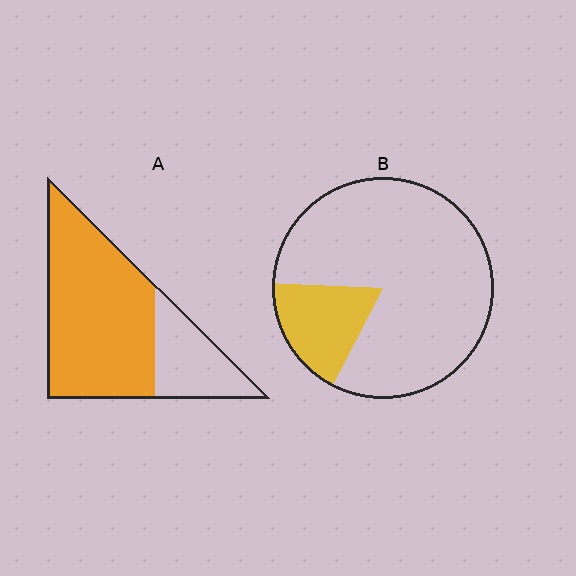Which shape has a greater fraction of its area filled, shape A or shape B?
Shape A.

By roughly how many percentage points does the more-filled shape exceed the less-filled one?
By roughly 55 percentage points (A over B).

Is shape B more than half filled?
No.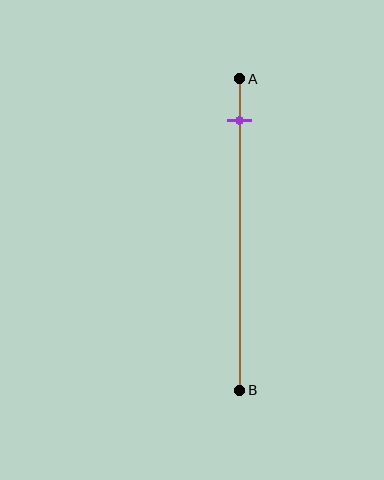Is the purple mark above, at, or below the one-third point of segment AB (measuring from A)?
The purple mark is above the one-third point of segment AB.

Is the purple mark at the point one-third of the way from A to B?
No, the mark is at about 15% from A, not at the 33% one-third point.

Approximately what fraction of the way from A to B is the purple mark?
The purple mark is approximately 15% of the way from A to B.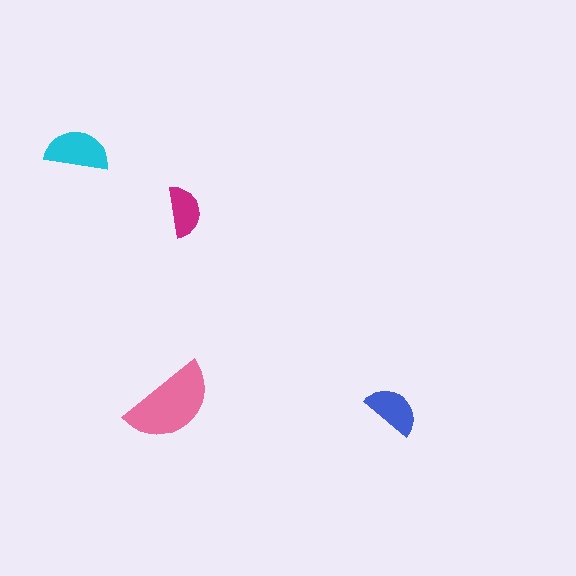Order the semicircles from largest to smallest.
the pink one, the cyan one, the blue one, the magenta one.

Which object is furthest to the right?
The blue semicircle is rightmost.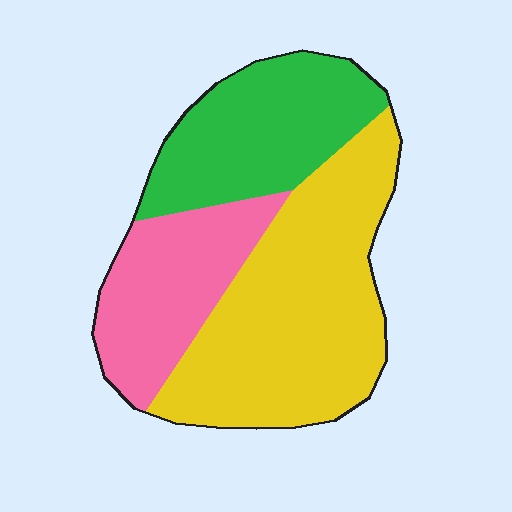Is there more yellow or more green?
Yellow.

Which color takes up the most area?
Yellow, at roughly 50%.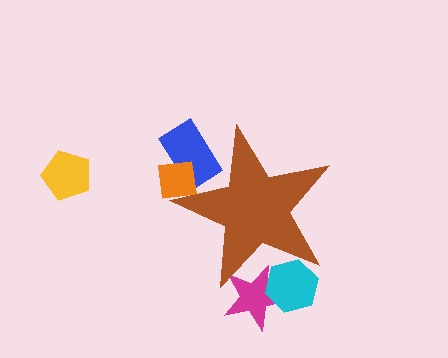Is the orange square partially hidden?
Yes, the orange square is partially hidden behind the brown star.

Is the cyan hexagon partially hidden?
Yes, the cyan hexagon is partially hidden behind the brown star.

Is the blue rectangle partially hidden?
Yes, the blue rectangle is partially hidden behind the brown star.